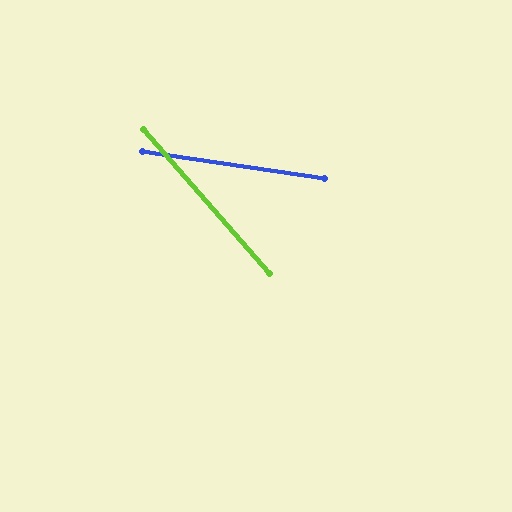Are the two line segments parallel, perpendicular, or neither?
Neither parallel nor perpendicular — they differ by about 41°.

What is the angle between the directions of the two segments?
Approximately 41 degrees.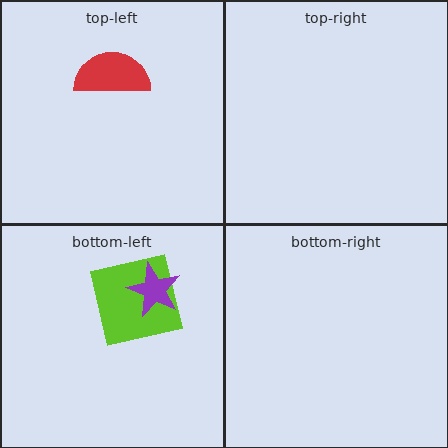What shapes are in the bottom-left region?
The lime square, the purple star.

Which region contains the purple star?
The bottom-left region.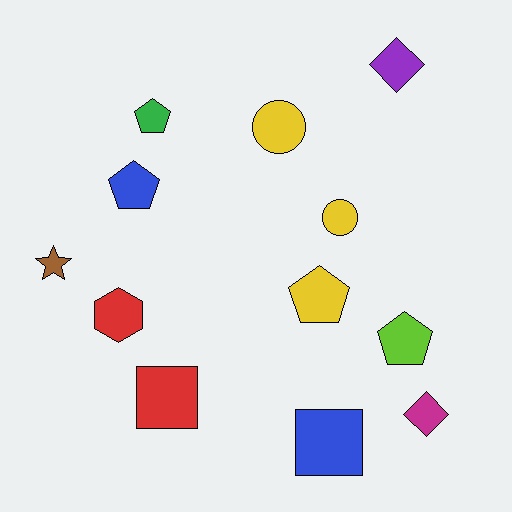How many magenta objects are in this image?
There is 1 magenta object.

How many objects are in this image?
There are 12 objects.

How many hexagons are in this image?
There is 1 hexagon.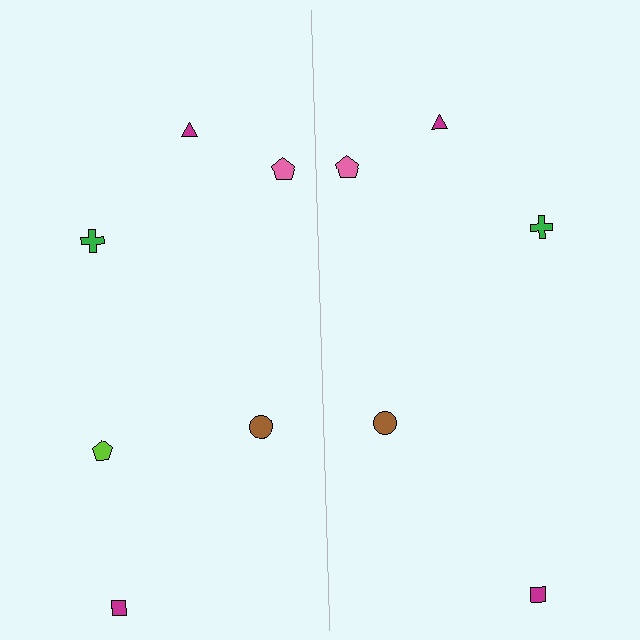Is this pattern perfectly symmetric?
No, the pattern is not perfectly symmetric. A lime pentagon is missing from the right side.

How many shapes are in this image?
There are 11 shapes in this image.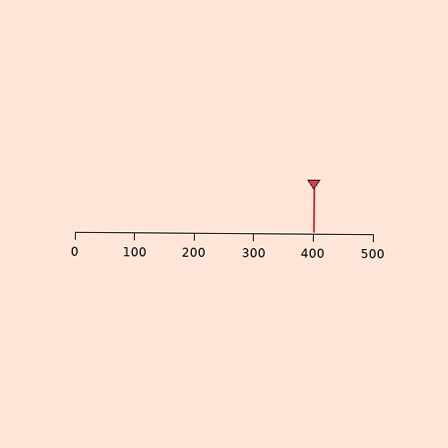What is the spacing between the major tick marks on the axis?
The major ticks are spaced 100 apart.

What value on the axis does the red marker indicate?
The marker indicates approximately 400.